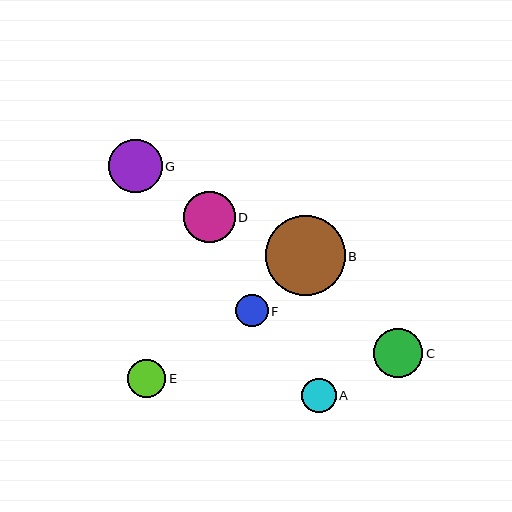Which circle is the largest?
Circle B is the largest with a size of approximately 80 pixels.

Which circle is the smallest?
Circle F is the smallest with a size of approximately 32 pixels.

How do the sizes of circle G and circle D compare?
Circle G and circle D are approximately the same size.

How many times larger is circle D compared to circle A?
Circle D is approximately 1.5 times the size of circle A.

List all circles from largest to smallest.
From largest to smallest: B, G, D, C, E, A, F.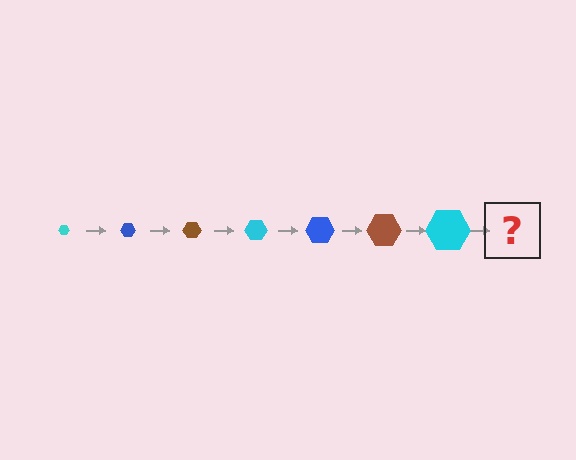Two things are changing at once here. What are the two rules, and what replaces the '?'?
The two rules are that the hexagon grows larger each step and the color cycles through cyan, blue, and brown. The '?' should be a blue hexagon, larger than the previous one.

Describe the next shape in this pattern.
It should be a blue hexagon, larger than the previous one.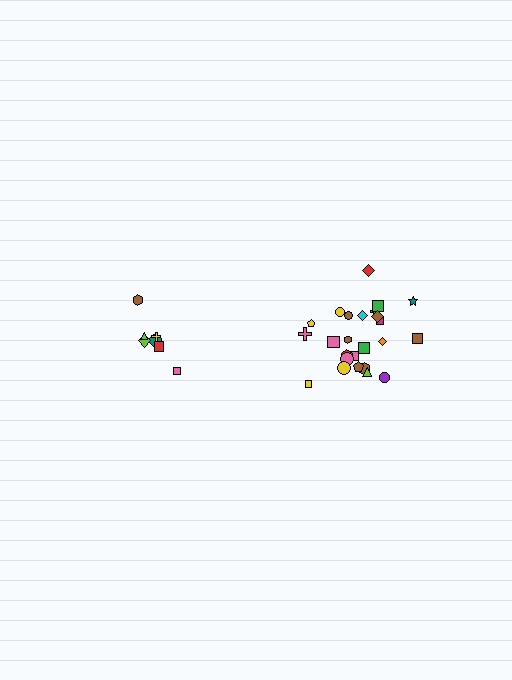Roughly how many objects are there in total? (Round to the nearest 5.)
Roughly 30 objects in total.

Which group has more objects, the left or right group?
The right group.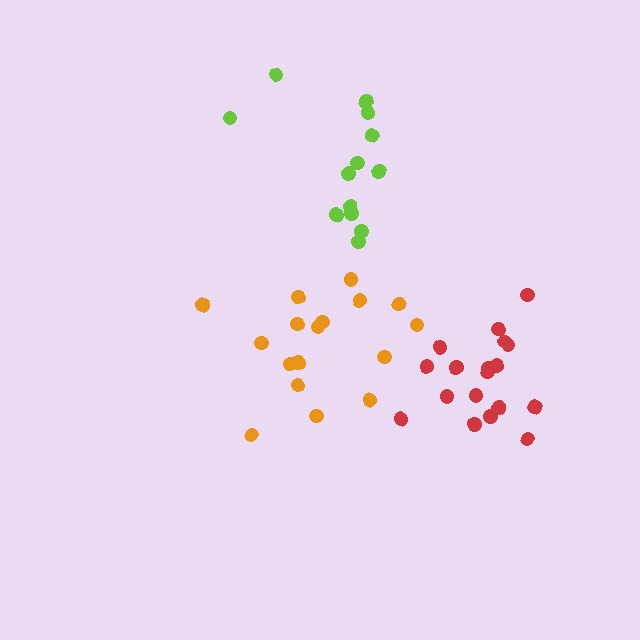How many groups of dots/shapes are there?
There are 3 groups.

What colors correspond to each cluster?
The clusters are colored: orange, lime, red.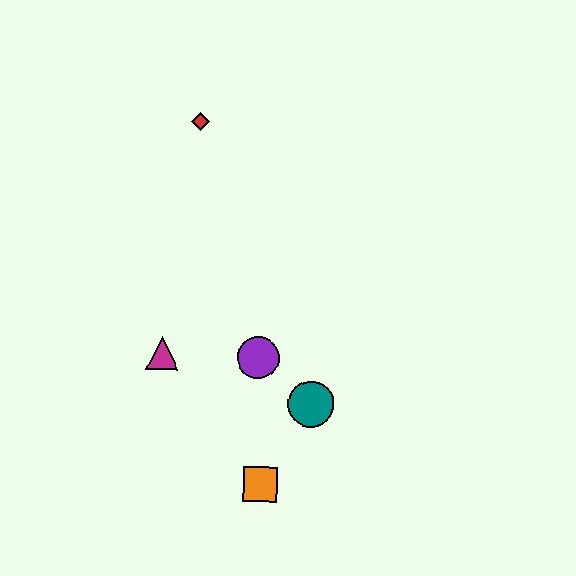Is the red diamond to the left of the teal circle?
Yes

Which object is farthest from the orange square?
The red diamond is farthest from the orange square.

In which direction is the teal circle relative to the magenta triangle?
The teal circle is to the right of the magenta triangle.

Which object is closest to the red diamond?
The magenta triangle is closest to the red diamond.